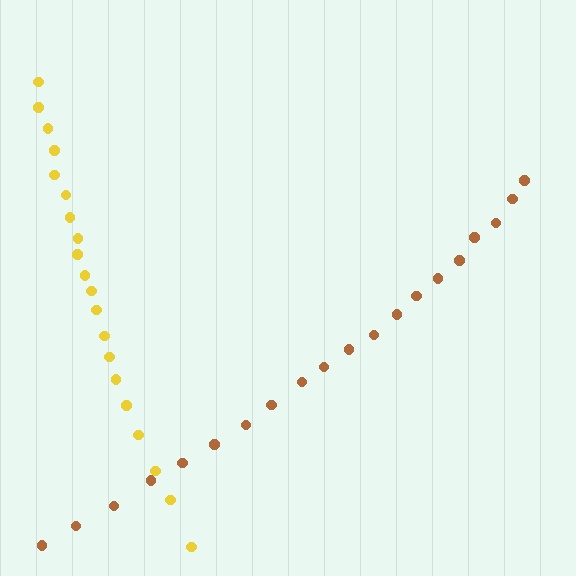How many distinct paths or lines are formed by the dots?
There are 2 distinct paths.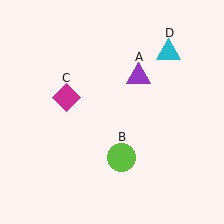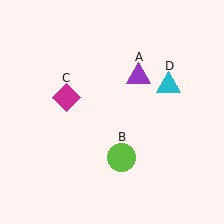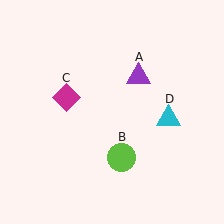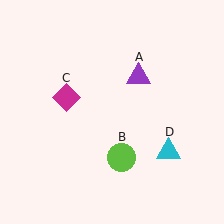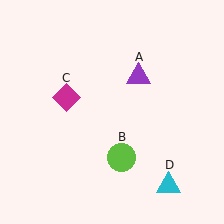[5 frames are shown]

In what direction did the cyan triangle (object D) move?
The cyan triangle (object D) moved down.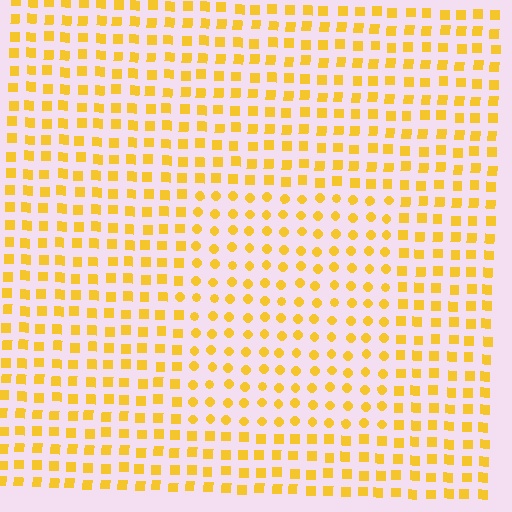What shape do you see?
I see a rectangle.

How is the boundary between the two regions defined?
The boundary is defined by a change in element shape: circles inside vs. squares outside. All elements share the same color and spacing.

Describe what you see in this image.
The image is filled with small yellow elements arranged in a uniform grid. A rectangle-shaped region contains circles, while the surrounding area contains squares. The boundary is defined purely by the change in element shape.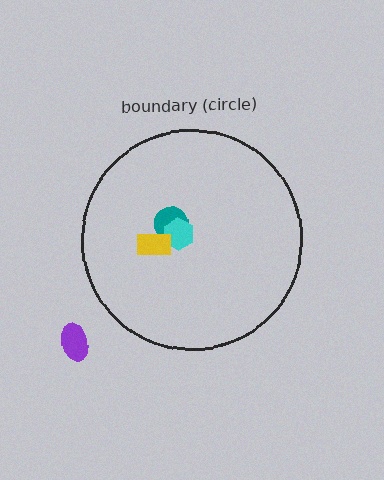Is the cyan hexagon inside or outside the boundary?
Inside.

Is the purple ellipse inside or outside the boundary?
Outside.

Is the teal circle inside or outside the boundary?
Inside.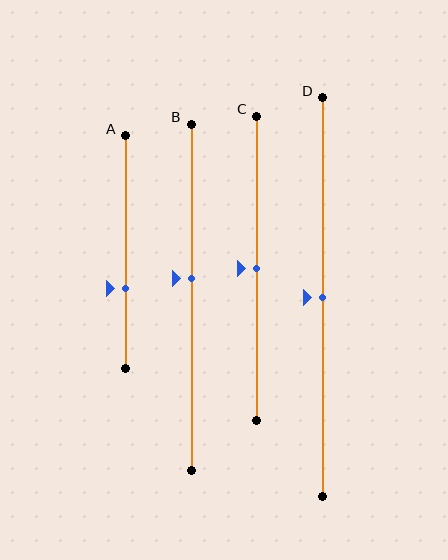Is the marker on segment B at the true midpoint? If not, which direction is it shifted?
No, the marker on segment B is shifted upward by about 5% of the segment length.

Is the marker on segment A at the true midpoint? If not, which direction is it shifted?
No, the marker on segment A is shifted downward by about 16% of the segment length.